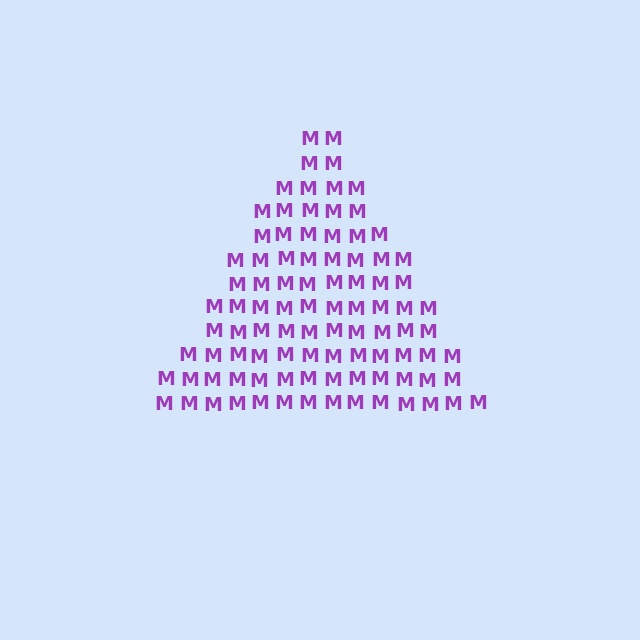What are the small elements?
The small elements are letter M's.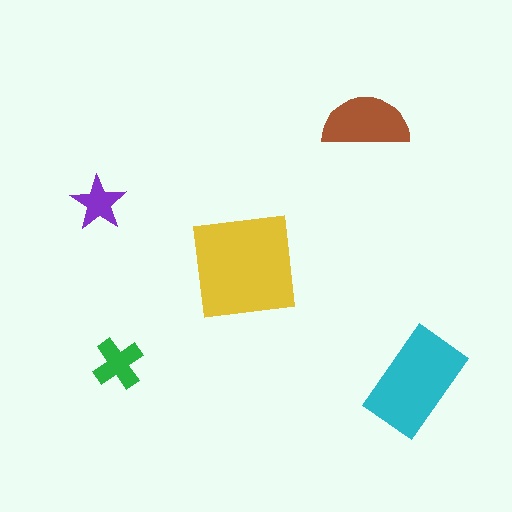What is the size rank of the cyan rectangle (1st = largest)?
2nd.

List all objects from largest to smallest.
The yellow square, the cyan rectangle, the brown semicircle, the green cross, the purple star.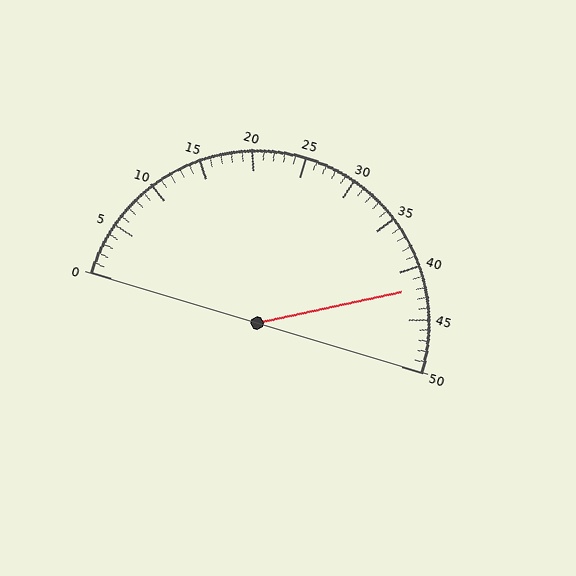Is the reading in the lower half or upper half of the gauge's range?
The reading is in the upper half of the range (0 to 50).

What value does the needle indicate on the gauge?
The needle indicates approximately 42.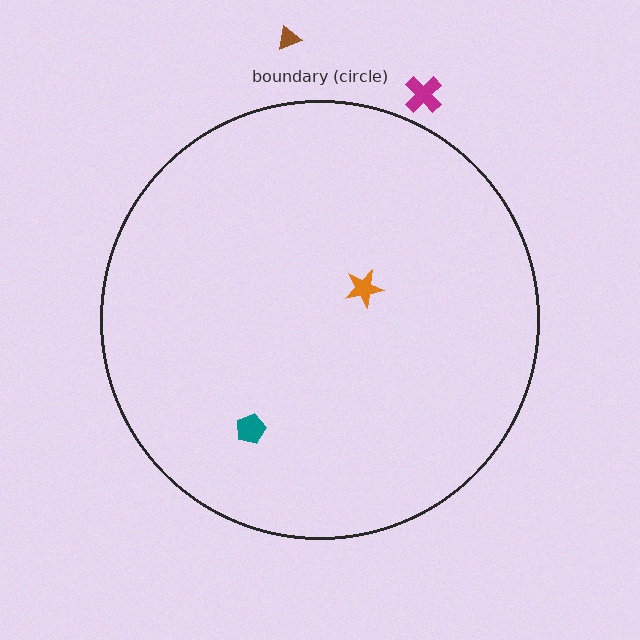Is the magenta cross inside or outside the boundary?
Outside.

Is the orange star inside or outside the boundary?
Inside.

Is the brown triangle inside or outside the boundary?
Outside.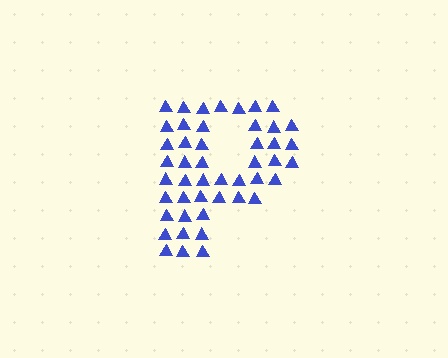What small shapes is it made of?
It is made of small triangles.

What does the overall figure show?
The overall figure shows the letter P.